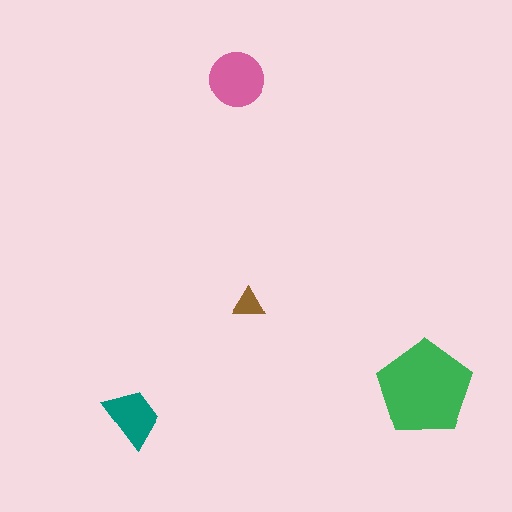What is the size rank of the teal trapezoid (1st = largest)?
3rd.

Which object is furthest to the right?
The green pentagon is rightmost.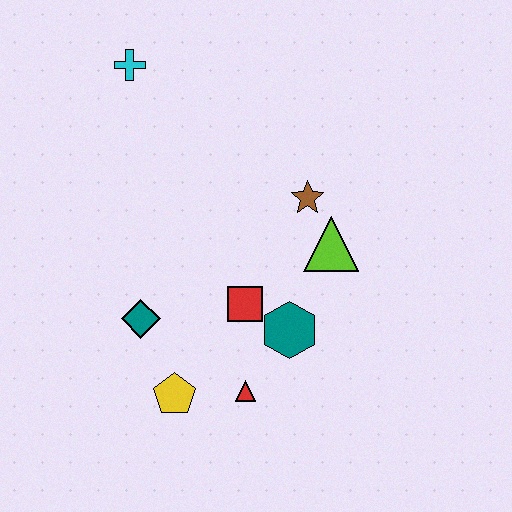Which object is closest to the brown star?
The lime triangle is closest to the brown star.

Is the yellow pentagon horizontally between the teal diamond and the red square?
Yes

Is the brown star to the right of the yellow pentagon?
Yes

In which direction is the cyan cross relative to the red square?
The cyan cross is above the red square.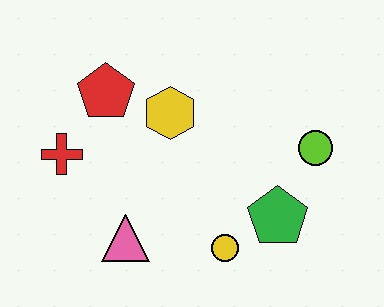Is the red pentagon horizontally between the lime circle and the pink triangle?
No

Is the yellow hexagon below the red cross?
No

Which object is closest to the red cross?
The red pentagon is closest to the red cross.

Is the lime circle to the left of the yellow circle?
No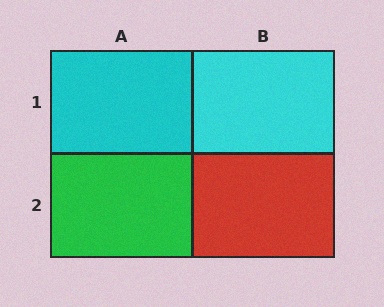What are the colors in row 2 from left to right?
Green, red.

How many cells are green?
1 cell is green.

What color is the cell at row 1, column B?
Cyan.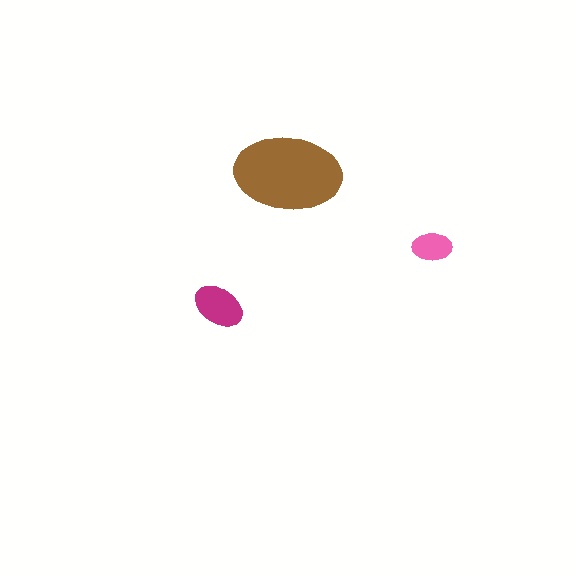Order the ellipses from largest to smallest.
the brown one, the magenta one, the pink one.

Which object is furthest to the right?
The pink ellipse is rightmost.